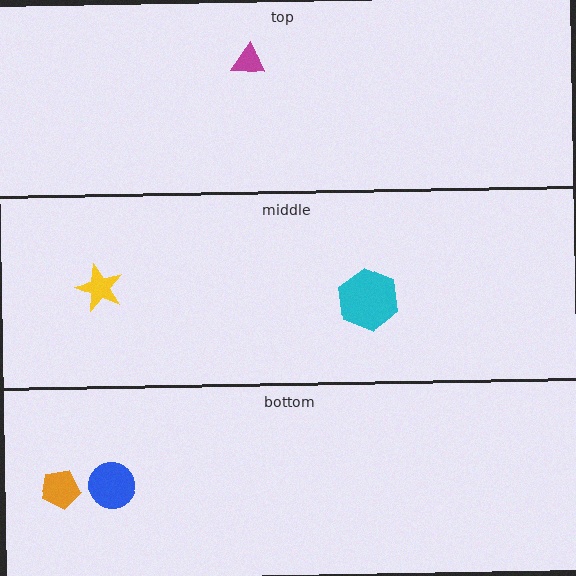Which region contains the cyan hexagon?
The middle region.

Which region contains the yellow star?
The middle region.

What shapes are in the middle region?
The yellow star, the cyan hexagon.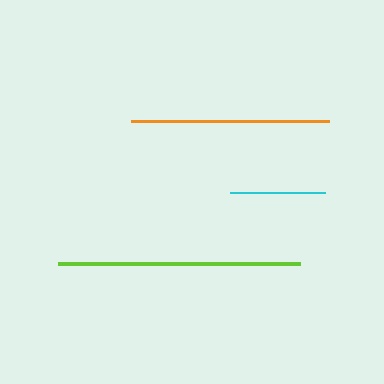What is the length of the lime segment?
The lime segment is approximately 242 pixels long.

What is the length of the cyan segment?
The cyan segment is approximately 95 pixels long.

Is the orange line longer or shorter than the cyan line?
The orange line is longer than the cyan line.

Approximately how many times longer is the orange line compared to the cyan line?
The orange line is approximately 2.1 times the length of the cyan line.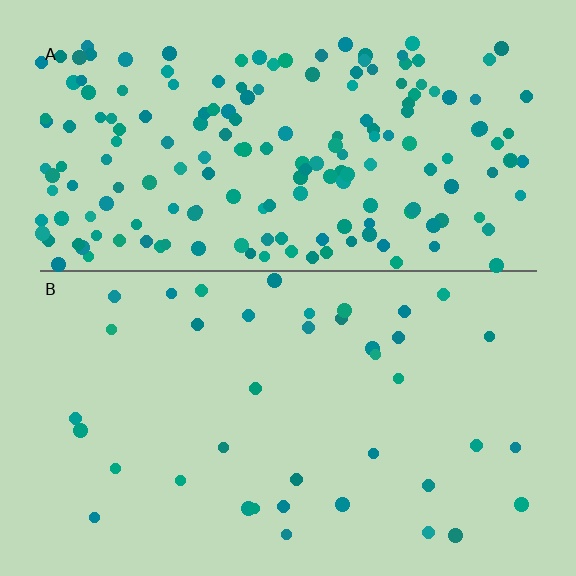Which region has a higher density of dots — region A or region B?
A (the top).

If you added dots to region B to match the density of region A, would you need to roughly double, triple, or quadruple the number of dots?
Approximately quadruple.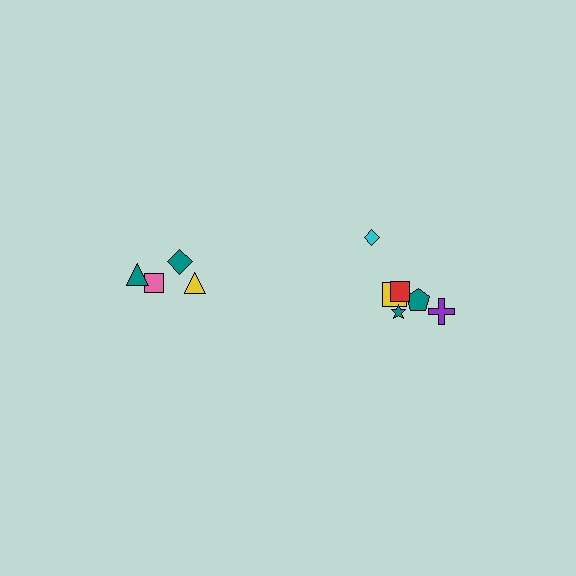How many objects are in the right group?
There are 6 objects.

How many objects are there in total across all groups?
There are 10 objects.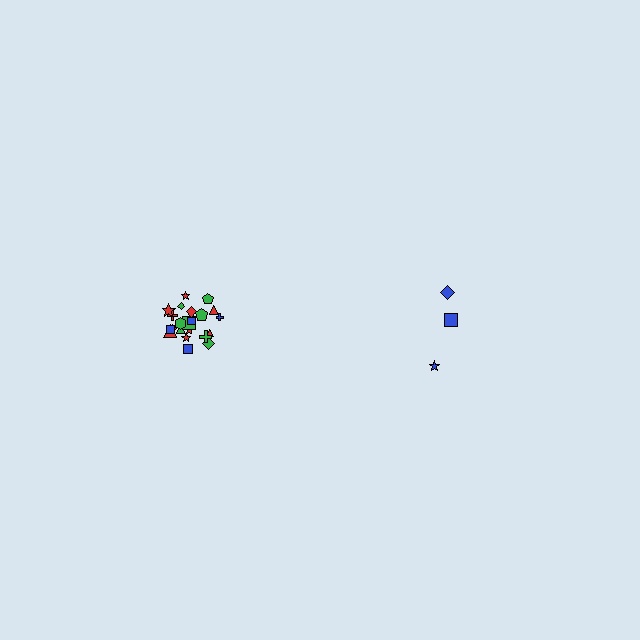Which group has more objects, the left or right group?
The left group.